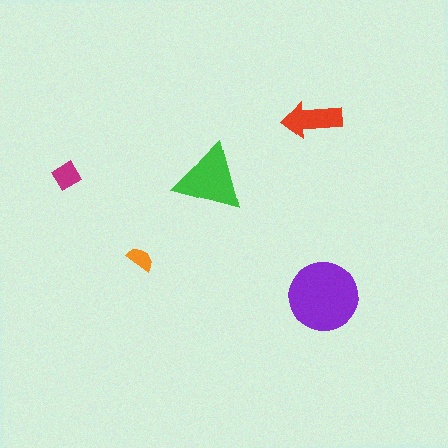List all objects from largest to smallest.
The purple circle, the green triangle, the red arrow, the magenta diamond, the orange semicircle.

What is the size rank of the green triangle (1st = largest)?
2nd.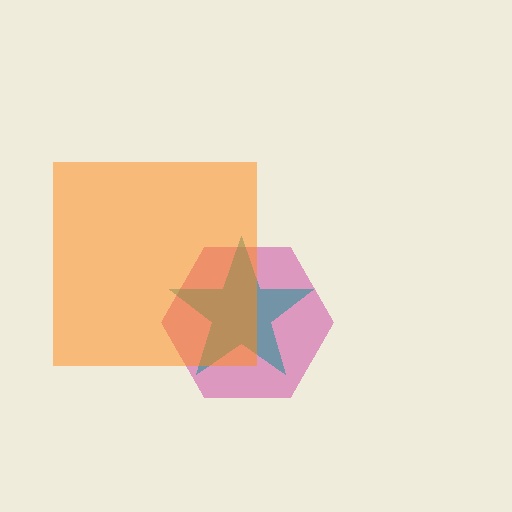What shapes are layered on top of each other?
The layered shapes are: a magenta hexagon, a teal star, an orange square.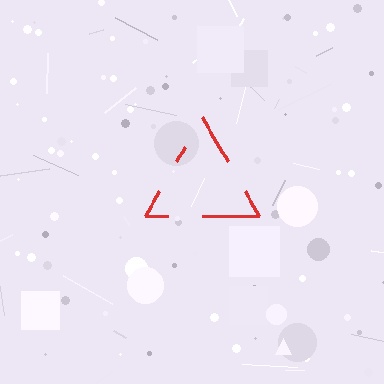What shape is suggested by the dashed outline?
The dashed outline suggests a triangle.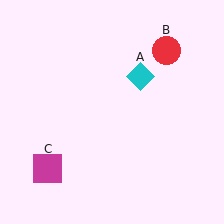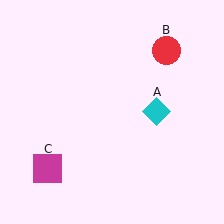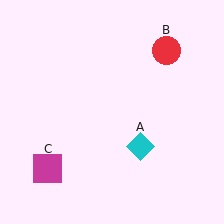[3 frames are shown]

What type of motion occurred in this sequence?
The cyan diamond (object A) rotated clockwise around the center of the scene.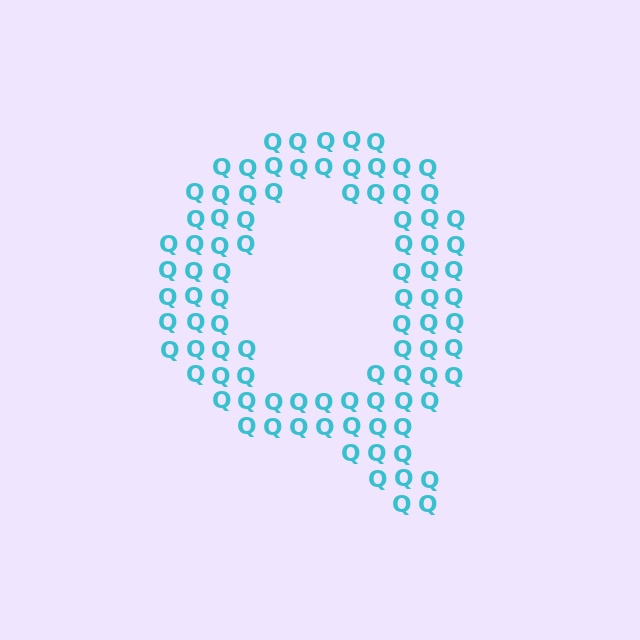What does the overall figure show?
The overall figure shows the letter Q.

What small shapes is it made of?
It is made of small letter Q's.